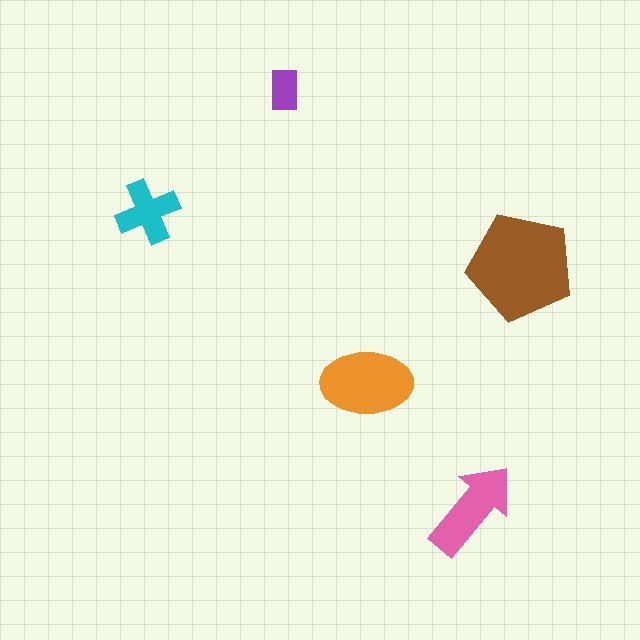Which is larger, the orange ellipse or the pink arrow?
The orange ellipse.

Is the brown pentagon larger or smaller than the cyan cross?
Larger.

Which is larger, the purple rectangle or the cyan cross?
The cyan cross.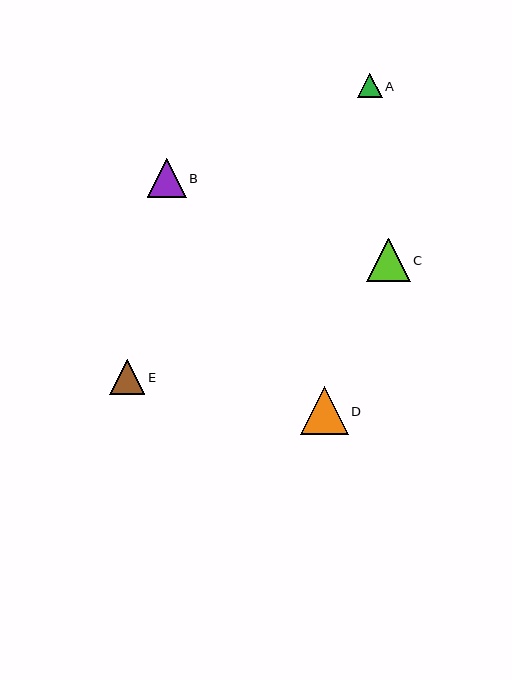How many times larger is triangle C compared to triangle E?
Triangle C is approximately 1.2 times the size of triangle E.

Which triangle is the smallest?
Triangle A is the smallest with a size of approximately 24 pixels.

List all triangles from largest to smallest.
From largest to smallest: D, C, B, E, A.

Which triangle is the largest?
Triangle D is the largest with a size of approximately 48 pixels.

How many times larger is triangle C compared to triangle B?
Triangle C is approximately 1.1 times the size of triangle B.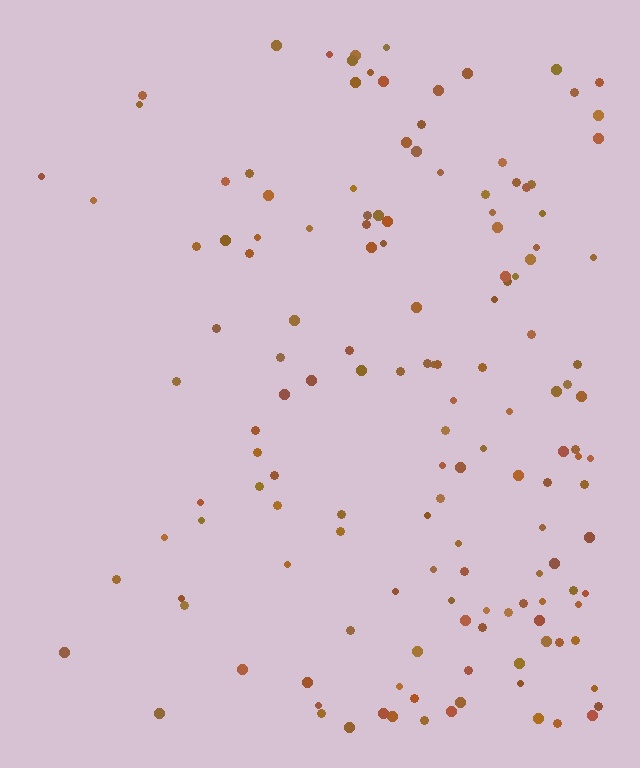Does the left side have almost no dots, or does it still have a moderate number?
Still a moderate number, just noticeably fewer than the right.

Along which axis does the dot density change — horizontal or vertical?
Horizontal.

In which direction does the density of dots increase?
From left to right, with the right side densest.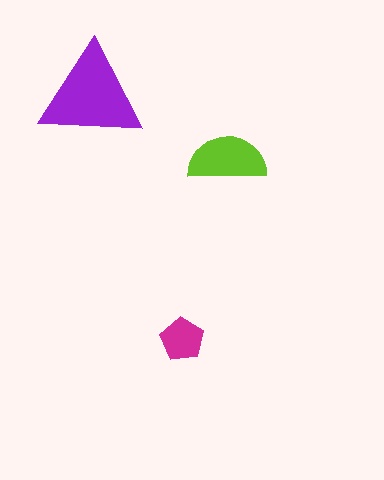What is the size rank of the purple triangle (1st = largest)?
1st.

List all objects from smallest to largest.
The magenta pentagon, the lime semicircle, the purple triangle.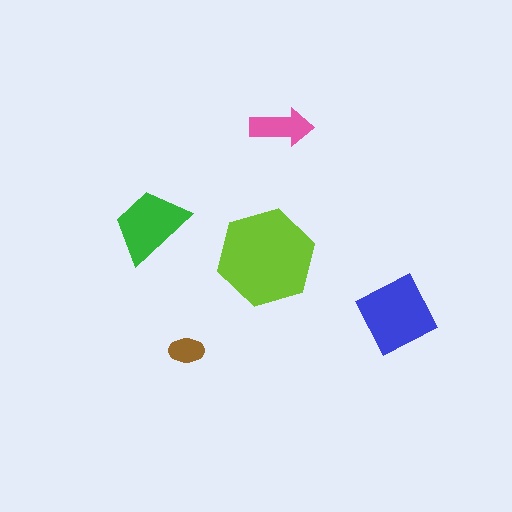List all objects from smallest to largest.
The brown ellipse, the pink arrow, the green trapezoid, the blue diamond, the lime hexagon.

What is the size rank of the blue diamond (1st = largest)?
2nd.